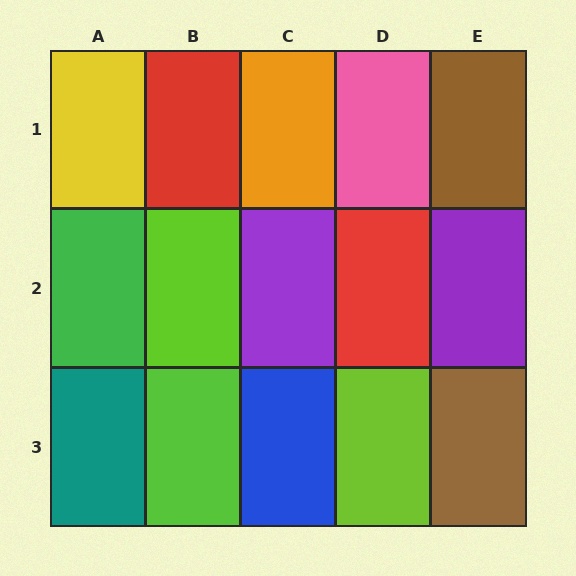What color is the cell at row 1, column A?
Yellow.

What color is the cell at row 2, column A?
Green.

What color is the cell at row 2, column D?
Red.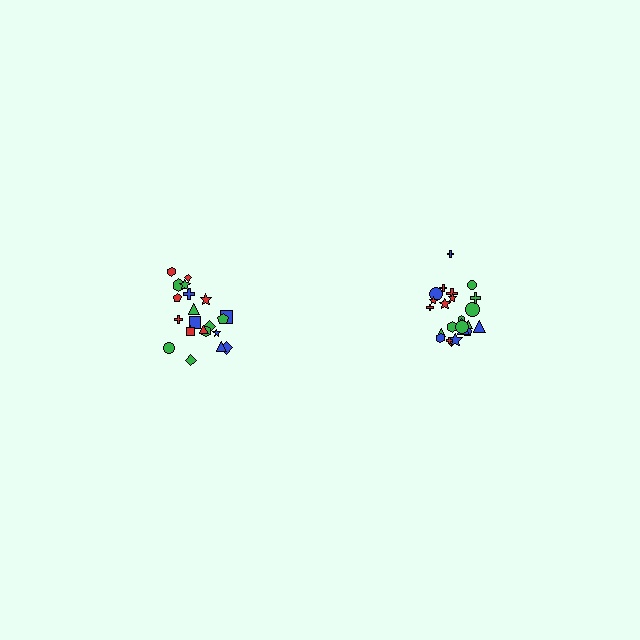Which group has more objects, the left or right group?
The right group.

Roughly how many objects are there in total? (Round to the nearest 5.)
Roughly 45 objects in total.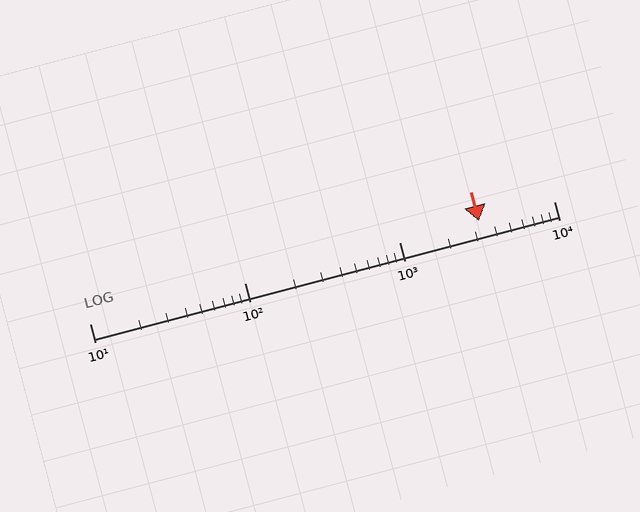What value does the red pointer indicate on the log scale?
The pointer indicates approximately 3300.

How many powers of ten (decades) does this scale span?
The scale spans 3 decades, from 10 to 10000.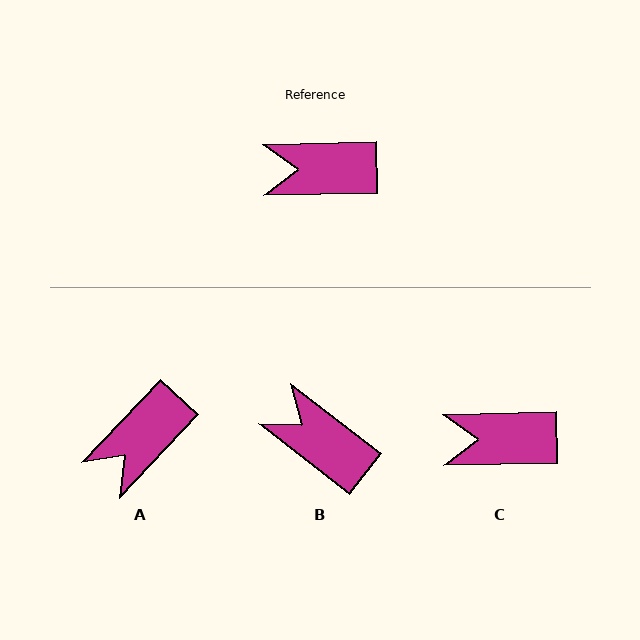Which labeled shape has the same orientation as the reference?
C.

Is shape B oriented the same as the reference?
No, it is off by about 39 degrees.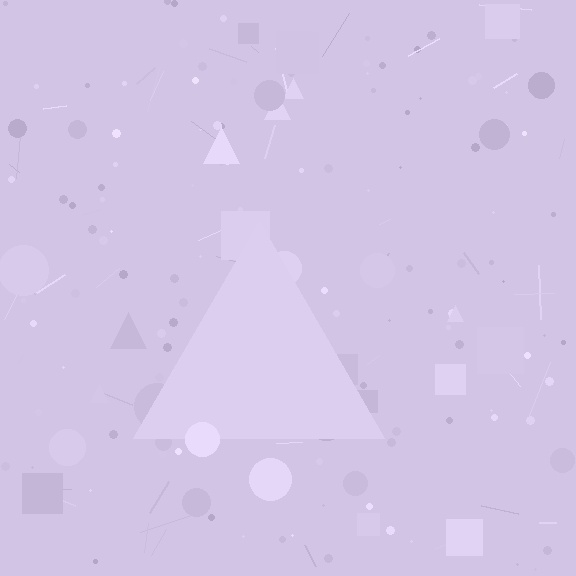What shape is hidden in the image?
A triangle is hidden in the image.